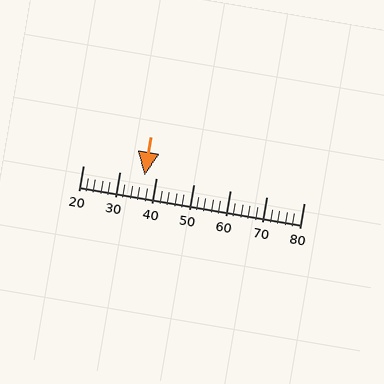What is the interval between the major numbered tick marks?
The major tick marks are spaced 10 units apart.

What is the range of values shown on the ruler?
The ruler shows values from 20 to 80.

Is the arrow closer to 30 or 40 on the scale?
The arrow is closer to 40.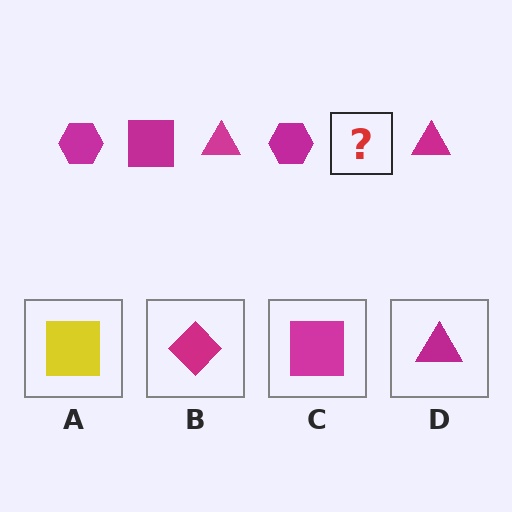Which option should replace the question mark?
Option C.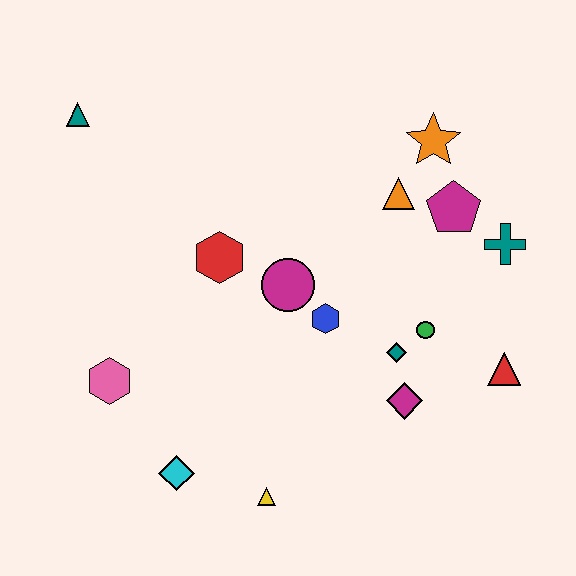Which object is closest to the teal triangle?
The red hexagon is closest to the teal triangle.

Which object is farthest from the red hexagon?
The red triangle is farthest from the red hexagon.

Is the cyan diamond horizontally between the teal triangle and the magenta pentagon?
Yes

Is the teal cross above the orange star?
No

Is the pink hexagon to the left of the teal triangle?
No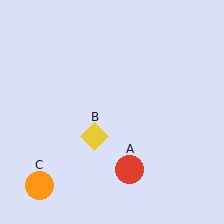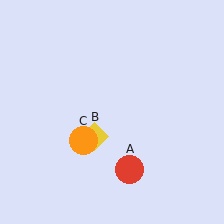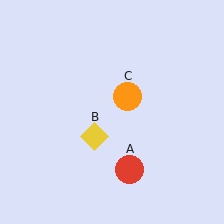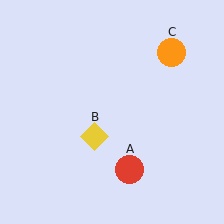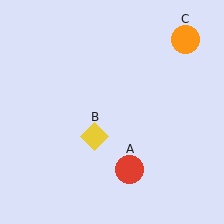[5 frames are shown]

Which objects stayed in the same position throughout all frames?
Red circle (object A) and yellow diamond (object B) remained stationary.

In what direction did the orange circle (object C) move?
The orange circle (object C) moved up and to the right.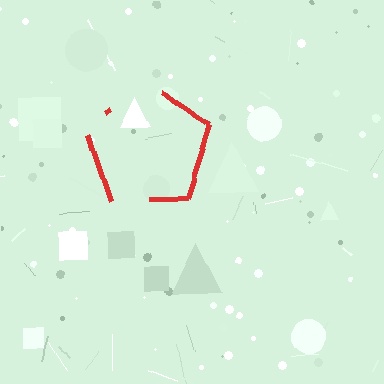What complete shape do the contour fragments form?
The contour fragments form a pentagon.